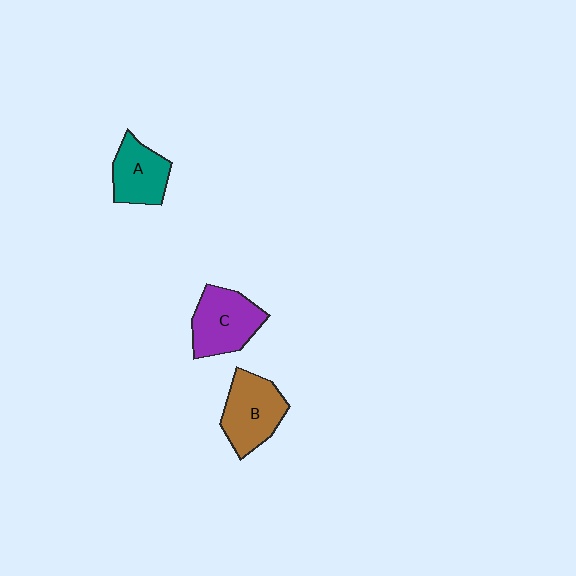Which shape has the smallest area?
Shape A (teal).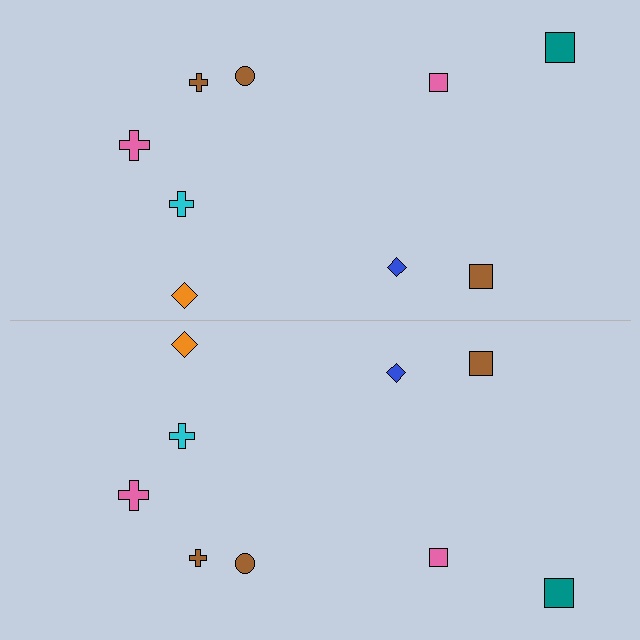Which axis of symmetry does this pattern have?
The pattern has a horizontal axis of symmetry running through the center of the image.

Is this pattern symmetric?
Yes, this pattern has bilateral (reflection) symmetry.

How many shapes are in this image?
There are 18 shapes in this image.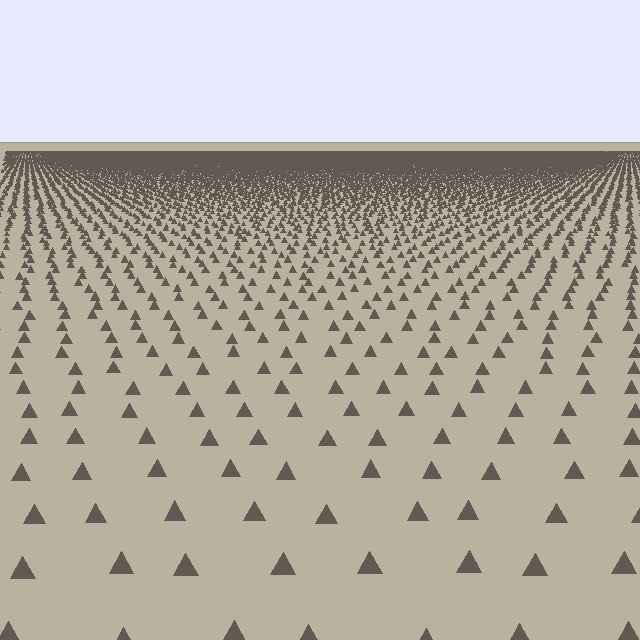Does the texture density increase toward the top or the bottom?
Density increases toward the top.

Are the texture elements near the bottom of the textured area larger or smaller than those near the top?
Larger. Near the bottom, elements are closer to the viewer and appear at a bigger on-screen size.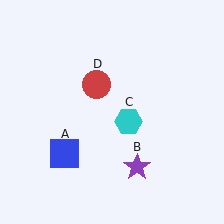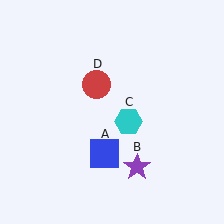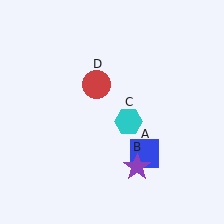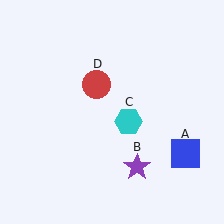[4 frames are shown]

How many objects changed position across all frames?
1 object changed position: blue square (object A).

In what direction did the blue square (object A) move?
The blue square (object A) moved right.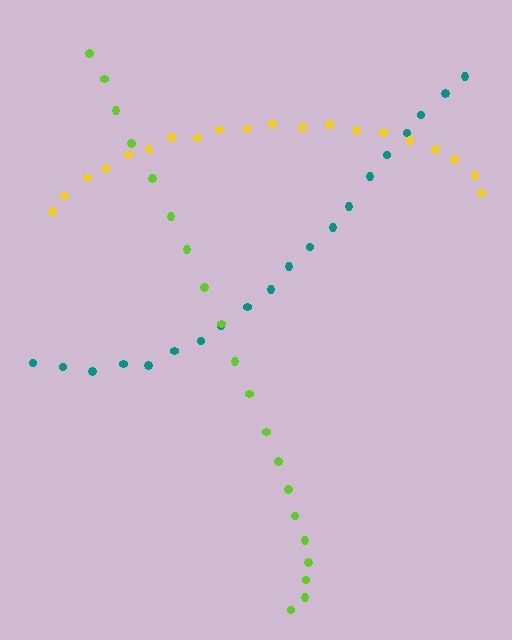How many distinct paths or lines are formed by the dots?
There are 3 distinct paths.